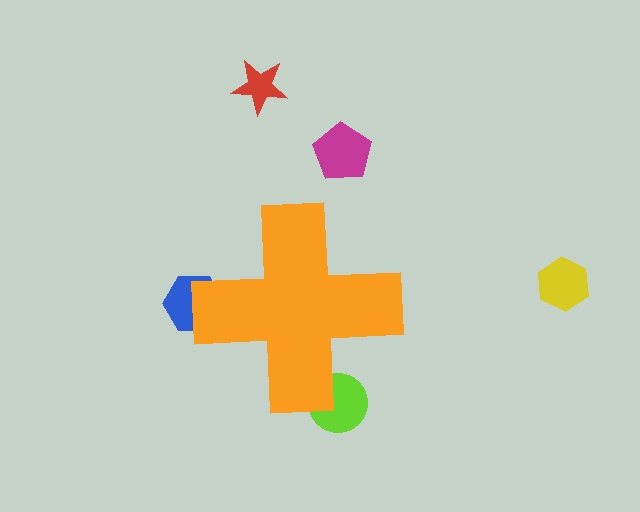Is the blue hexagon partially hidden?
Yes, the blue hexagon is partially hidden behind the orange cross.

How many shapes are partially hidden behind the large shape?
2 shapes are partially hidden.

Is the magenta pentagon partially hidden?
No, the magenta pentagon is fully visible.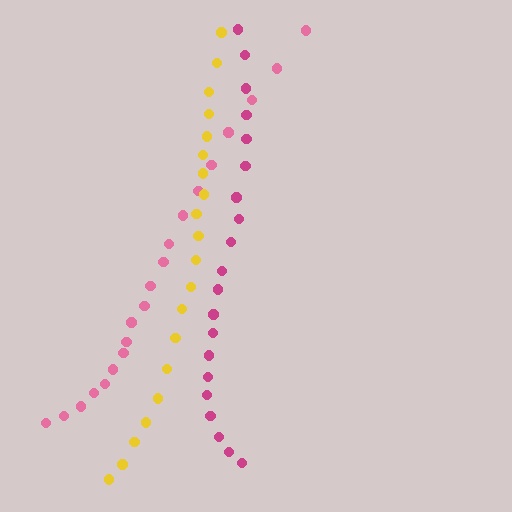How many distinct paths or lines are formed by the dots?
There are 3 distinct paths.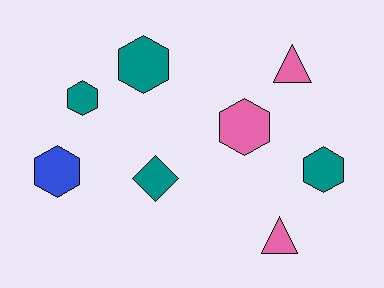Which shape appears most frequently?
Hexagon, with 5 objects.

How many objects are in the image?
There are 8 objects.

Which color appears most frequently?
Teal, with 4 objects.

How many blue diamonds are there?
There are no blue diamonds.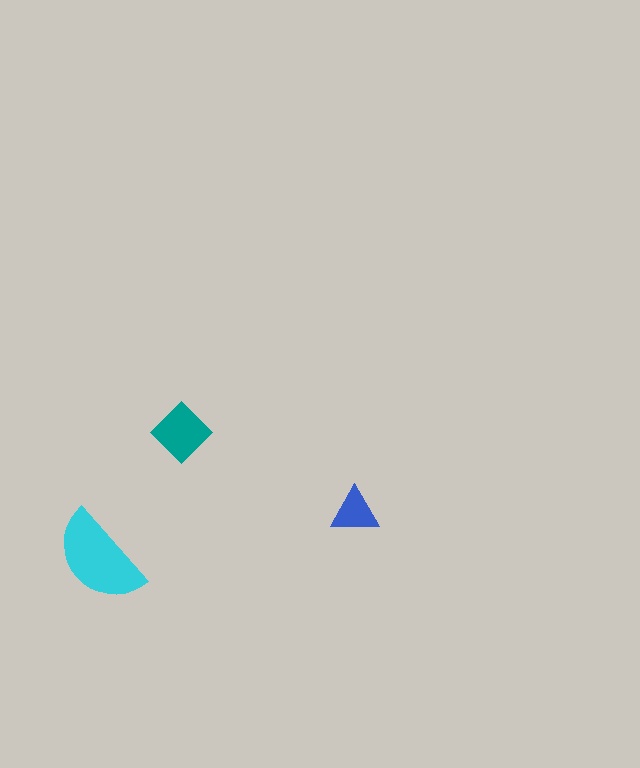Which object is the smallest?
The blue triangle.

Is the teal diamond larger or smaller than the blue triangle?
Larger.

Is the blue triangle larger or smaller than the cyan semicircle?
Smaller.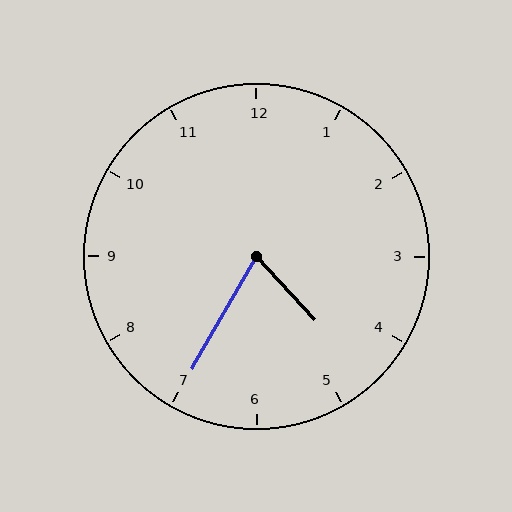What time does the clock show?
4:35.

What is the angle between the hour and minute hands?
Approximately 72 degrees.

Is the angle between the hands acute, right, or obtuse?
It is acute.